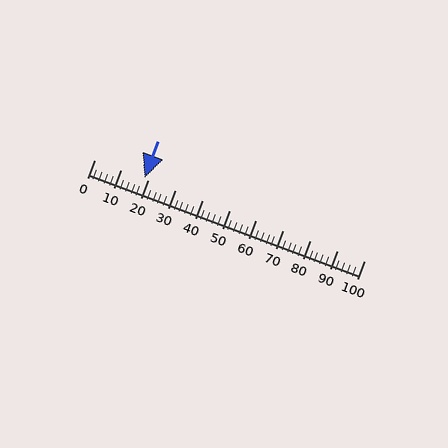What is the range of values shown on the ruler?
The ruler shows values from 0 to 100.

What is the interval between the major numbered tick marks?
The major tick marks are spaced 10 units apart.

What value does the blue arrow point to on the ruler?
The blue arrow points to approximately 19.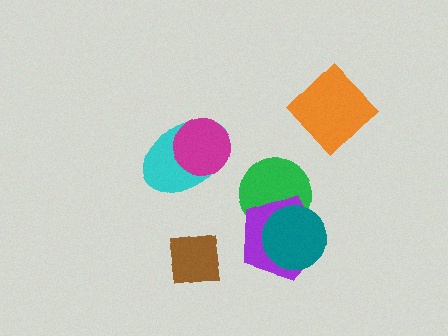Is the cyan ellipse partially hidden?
Yes, it is partially covered by another shape.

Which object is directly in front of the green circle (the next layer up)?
The purple pentagon is directly in front of the green circle.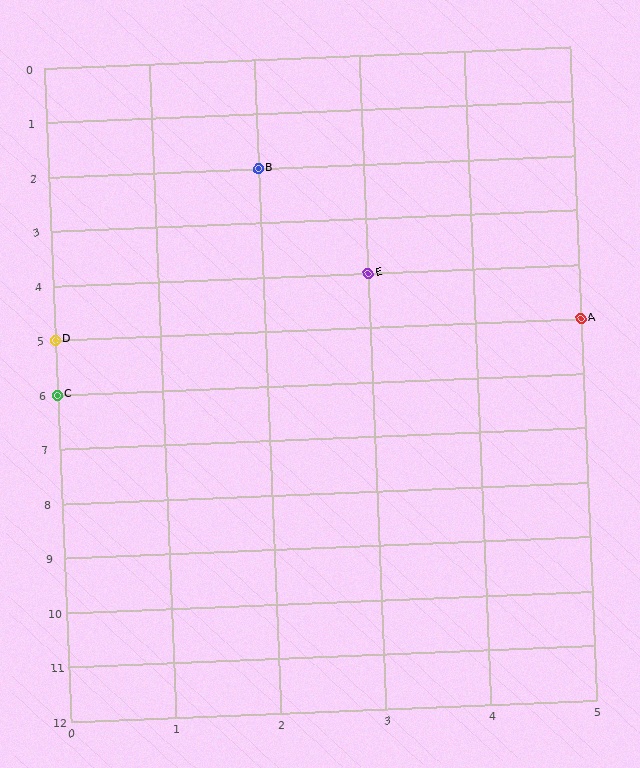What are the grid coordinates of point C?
Point C is at grid coordinates (0, 6).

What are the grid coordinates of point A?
Point A is at grid coordinates (5, 5).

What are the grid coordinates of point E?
Point E is at grid coordinates (3, 4).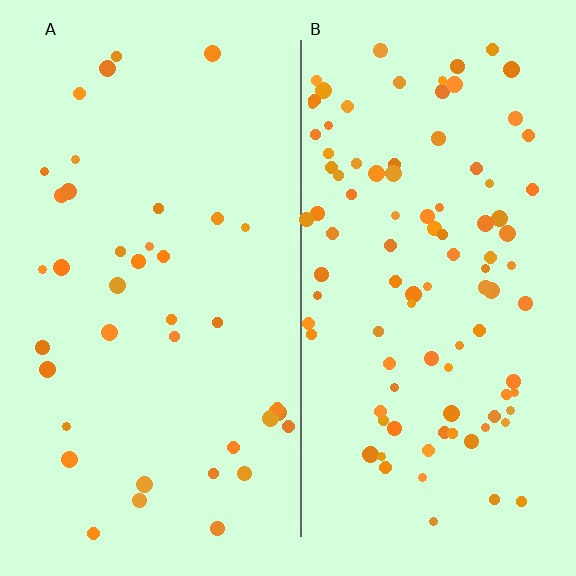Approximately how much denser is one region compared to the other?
Approximately 2.5× — region B over region A.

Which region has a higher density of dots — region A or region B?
B (the right).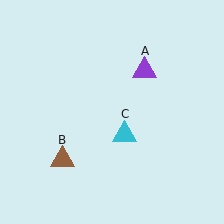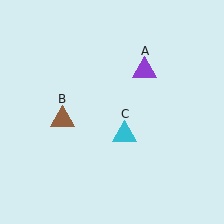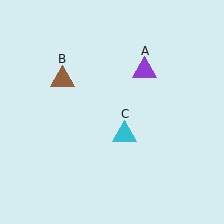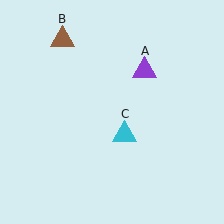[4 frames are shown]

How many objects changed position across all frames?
1 object changed position: brown triangle (object B).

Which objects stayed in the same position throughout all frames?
Purple triangle (object A) and cyan triangle (object C) remained stationary.